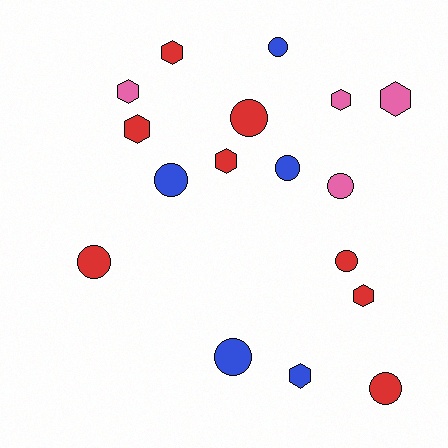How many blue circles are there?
There are 4 blue circles.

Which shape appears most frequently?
Circle, with 9 objects.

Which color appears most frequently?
Red, with 8 objects.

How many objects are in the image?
There are 17 objects.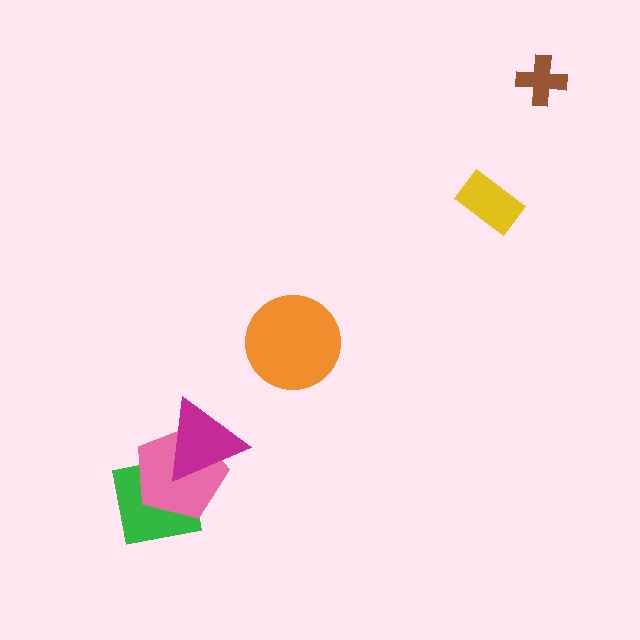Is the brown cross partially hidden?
No, no other shape covers it.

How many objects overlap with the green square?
2 objects overlap with the green square.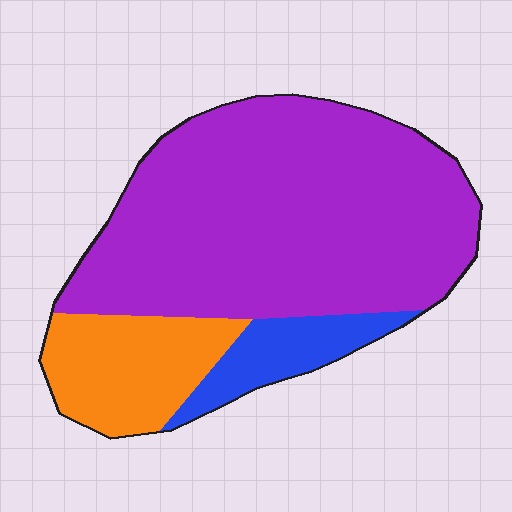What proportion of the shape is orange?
Orange covers 18% of the shape.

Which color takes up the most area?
Purple, at roughly 70%.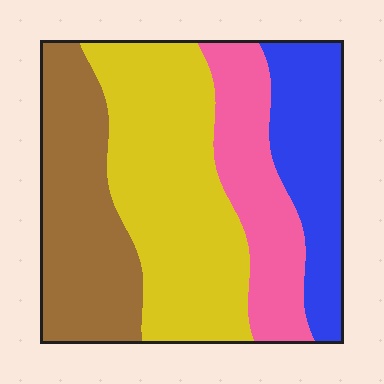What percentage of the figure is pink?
Pink takes up about one fifth (1/5) of the figure.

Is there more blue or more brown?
Brown.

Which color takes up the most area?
Yellow, at roughly 35%.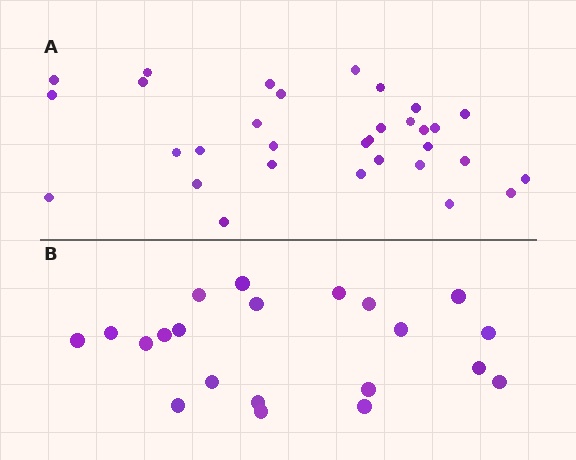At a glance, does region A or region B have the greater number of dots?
Region A (the top region) has more dots.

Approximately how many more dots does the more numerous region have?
Region A has roughly 12 or so more dots than region B.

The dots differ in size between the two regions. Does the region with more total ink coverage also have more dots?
No. Region B has more total ink coverage because its dots are larger, but region A actually contains more individual dots. Total area can be misleading — the number of items is what matters here.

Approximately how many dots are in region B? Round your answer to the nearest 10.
About 20 dots. (The exact count is 21, which rounds to 20.)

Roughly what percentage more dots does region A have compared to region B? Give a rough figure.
About 50% more.